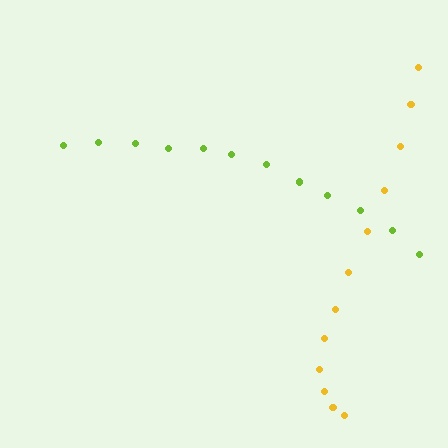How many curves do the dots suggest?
There are 2 distinct paths.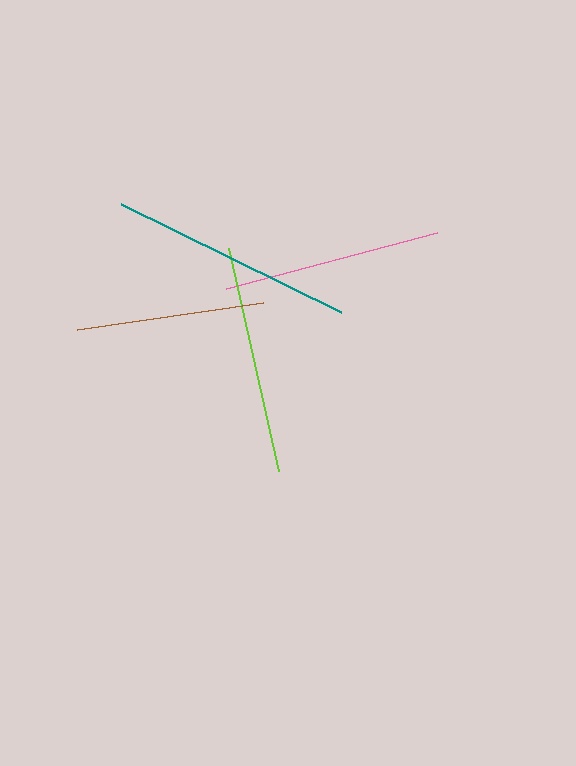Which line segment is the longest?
The teal line is the longest at approximately 244 pixels.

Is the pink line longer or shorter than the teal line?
The teal line is longer than the pink line.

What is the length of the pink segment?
The pink segment is approximately 218 pixels long.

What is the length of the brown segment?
The brown segment is approximately 187 pixels long.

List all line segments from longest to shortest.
From longest to shortest: teal, lime, pink, brown.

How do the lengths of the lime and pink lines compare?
The lime and pink lines are approximately the same length.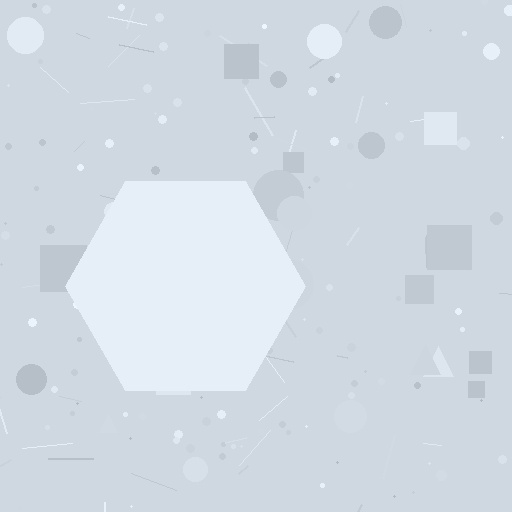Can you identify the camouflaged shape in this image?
The camouflaged shape is a hexagon.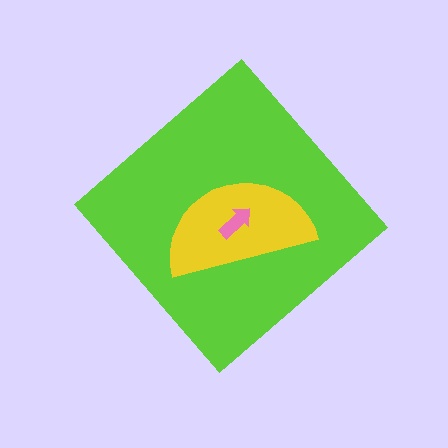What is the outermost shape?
The lime diamond.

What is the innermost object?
The pink arrow.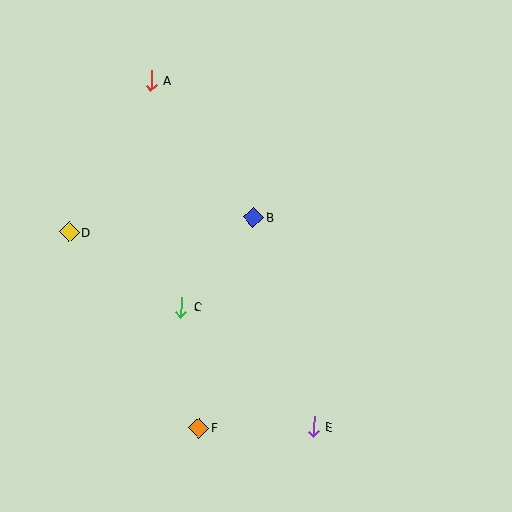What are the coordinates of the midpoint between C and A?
The midpoint between C and A is at (166, 194).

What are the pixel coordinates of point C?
Point C is at (181, 307).